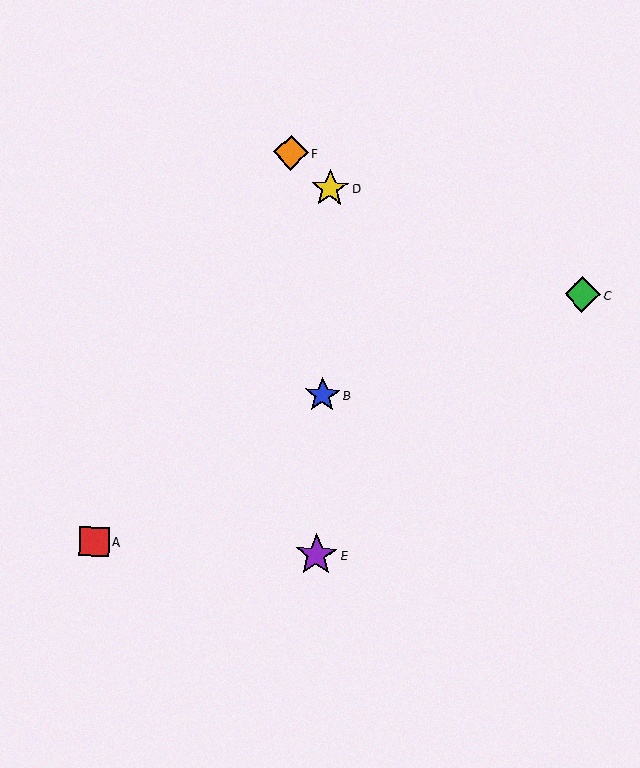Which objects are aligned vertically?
Objects B, D, E are aligned vertically.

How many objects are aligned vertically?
3 objects (B, D, E) are aligned vertically.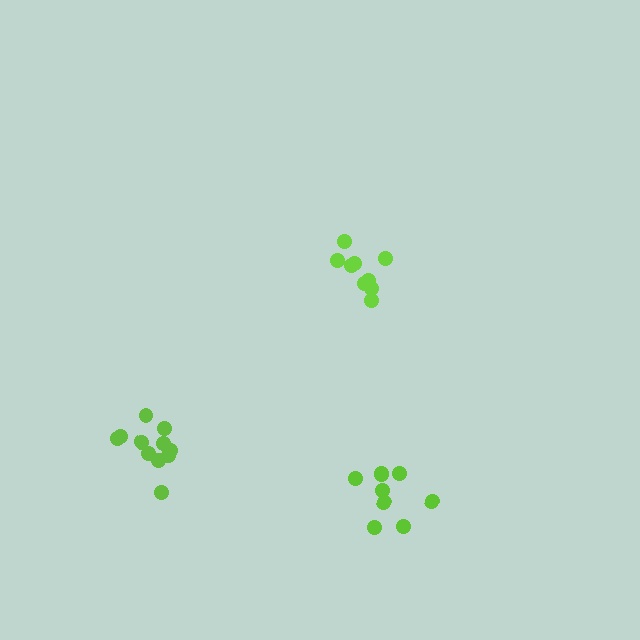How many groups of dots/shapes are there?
There are 3 groups.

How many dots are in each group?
Group 1: 9 dots, Group 2: 9 dots, Group 3: 11 dots (29 total).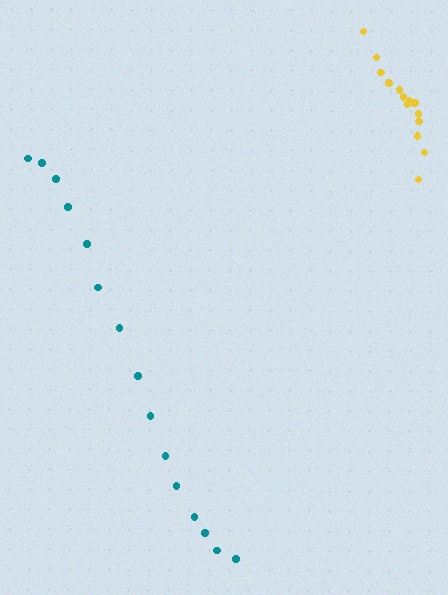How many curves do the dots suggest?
There are 2 distinct paths.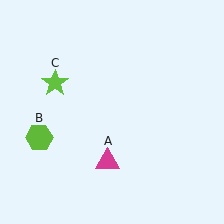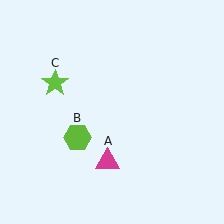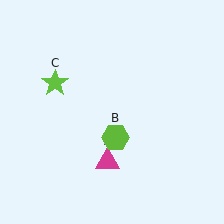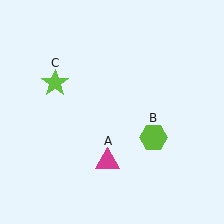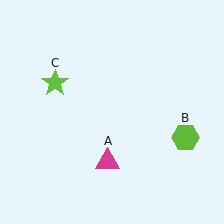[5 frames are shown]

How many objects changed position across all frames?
1 object changed position: lime hexagon (object B).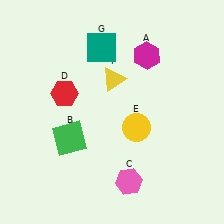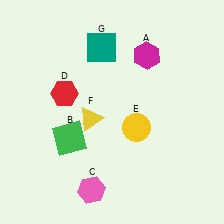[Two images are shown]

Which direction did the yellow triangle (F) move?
The yellow triangle (F) moved down.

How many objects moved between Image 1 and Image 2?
2 objects moved between the two images.